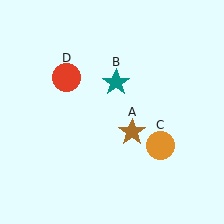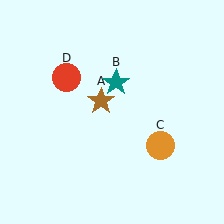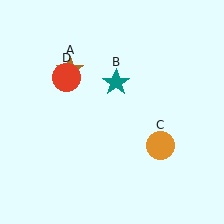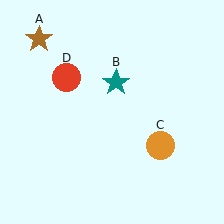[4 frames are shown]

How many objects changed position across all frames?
1 object changed position: brown star (object A).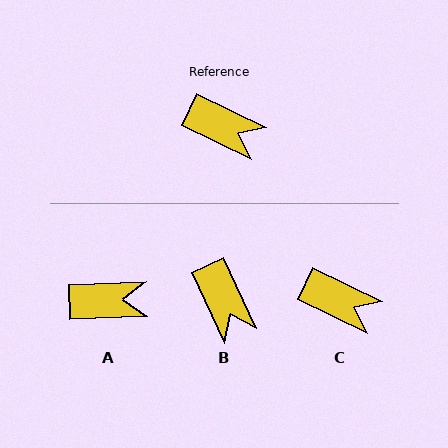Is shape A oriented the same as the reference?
No, it is off by about 28 degrees.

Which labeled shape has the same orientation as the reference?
C.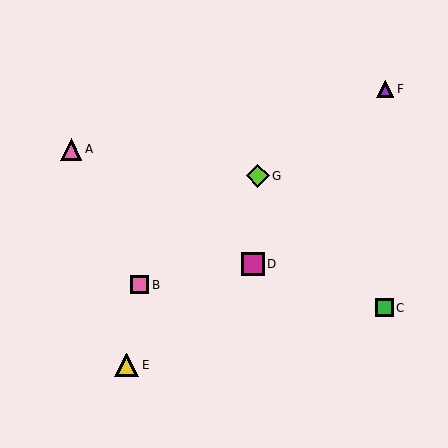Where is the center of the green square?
The center of the green square is at (385, 308).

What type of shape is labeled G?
Shape G is a lime diamond.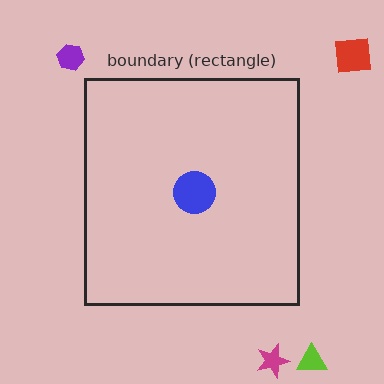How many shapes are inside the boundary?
1 inside, 4 outside.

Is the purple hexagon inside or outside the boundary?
Outside.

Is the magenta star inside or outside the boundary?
Outside.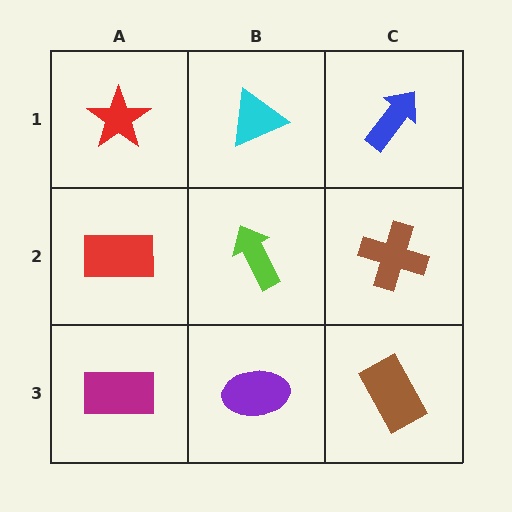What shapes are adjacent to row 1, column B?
A lime arrow (row 2, column B), a red star (row 1, column A), a blue arrow (row 1, column C).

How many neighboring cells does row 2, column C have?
3.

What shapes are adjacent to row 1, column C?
A brown cross (row 2, column C), a cyan triangle (row 1, column B).